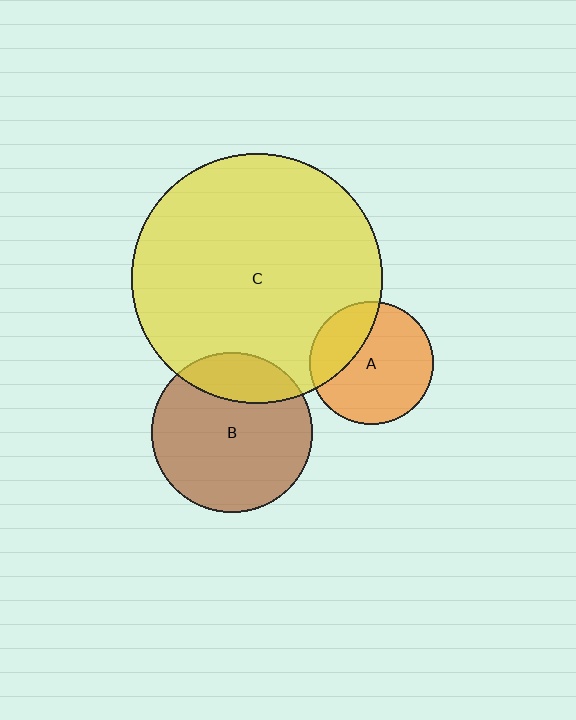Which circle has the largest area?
Circle C (yellow).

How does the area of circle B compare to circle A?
Approximately 1.7 times.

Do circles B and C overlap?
Yes.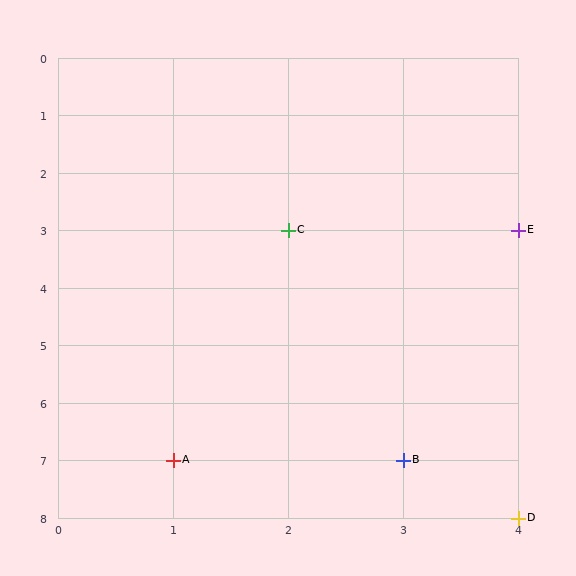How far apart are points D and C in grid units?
Points D and C are 2 columns and 5 rows apart (about 5.4 grid units diagonally).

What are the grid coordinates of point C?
Point C is at grid coordinates (2, 3).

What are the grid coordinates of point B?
Point B is at grid coordinates (3, 7).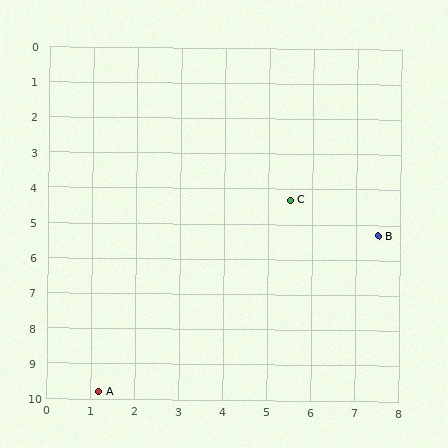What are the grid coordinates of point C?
Point C is at approximately (5.5, 4.3).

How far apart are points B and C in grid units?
Points B and C are about 2.2 grid units apart.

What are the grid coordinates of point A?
Point A is at approximately (1.2, 9.8).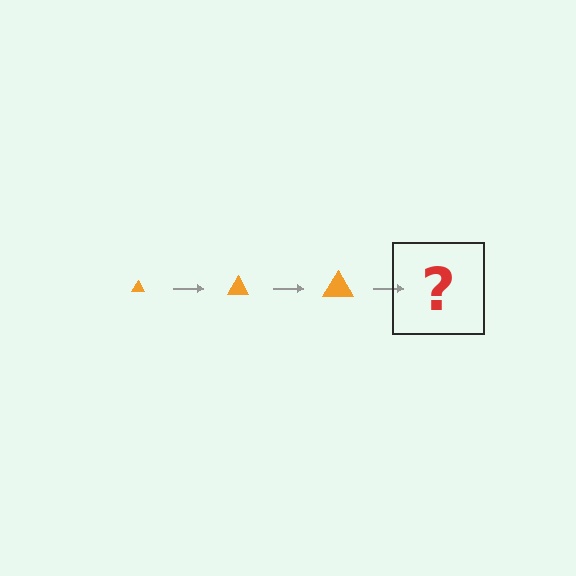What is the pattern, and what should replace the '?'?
The pattern is that the triangle gets progressively larger each step. The '?' should be an orange triangle, larger than the previous one.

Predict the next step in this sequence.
The next step is an orange triangle, larger than the previous one.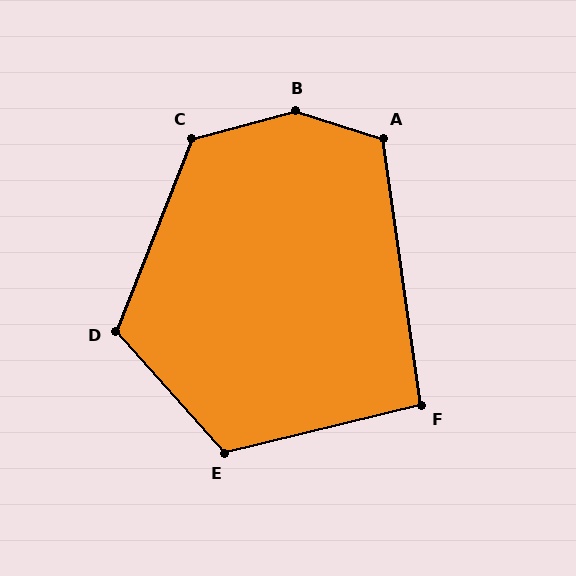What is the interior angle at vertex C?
Approximately 127 degrees (obtuse).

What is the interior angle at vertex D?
Approximately 117 degrees (obtuse).